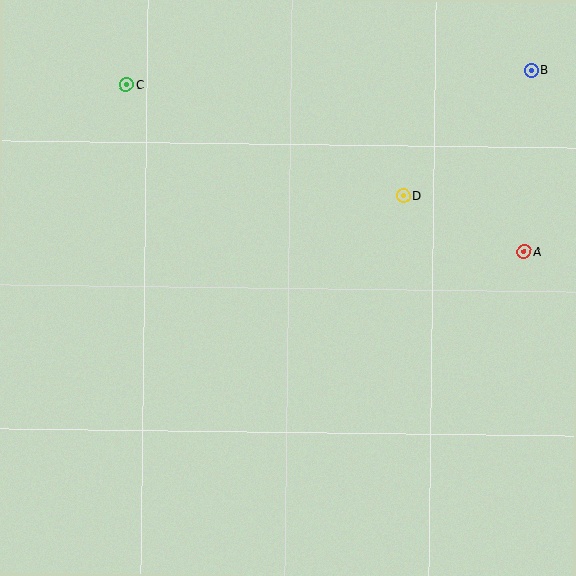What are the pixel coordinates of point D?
Point D is at (403, 196).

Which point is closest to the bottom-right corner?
Point A is closest to the bottom-right corner.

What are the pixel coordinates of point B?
Point B is at (531, 70).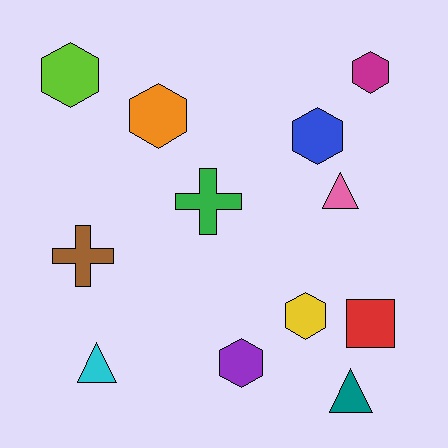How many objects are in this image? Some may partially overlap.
There are 12 objects.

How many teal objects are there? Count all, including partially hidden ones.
There is 1 teal object.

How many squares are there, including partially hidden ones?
There is 1 square.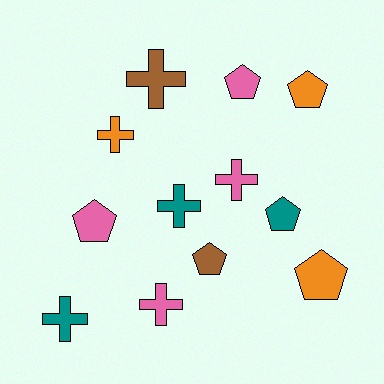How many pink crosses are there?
There are 2 pink crosses.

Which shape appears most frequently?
Pentagon, with 6 objects.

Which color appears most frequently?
Pink, with 4 objects.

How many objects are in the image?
There are 12 objects.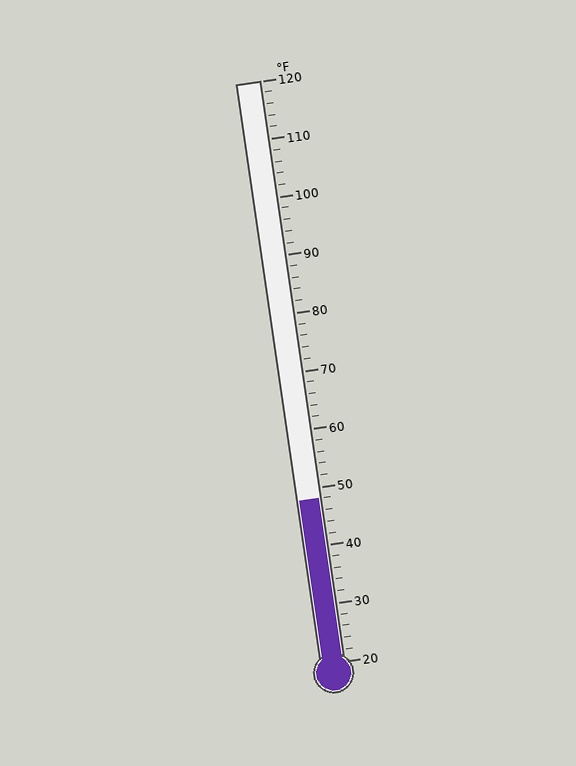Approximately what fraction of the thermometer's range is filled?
The thermometer is filled to approximately 30% of its range.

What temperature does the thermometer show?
The thermometer shows approximately 48°F.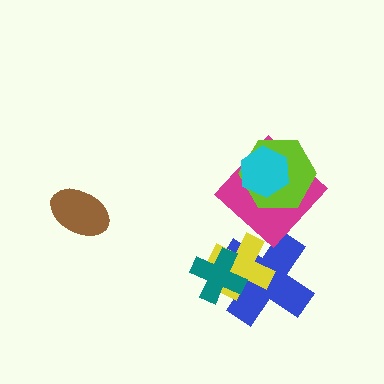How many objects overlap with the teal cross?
2 objects overlap with the teal cross.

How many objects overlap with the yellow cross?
2 objects overlap with the yellow cross.